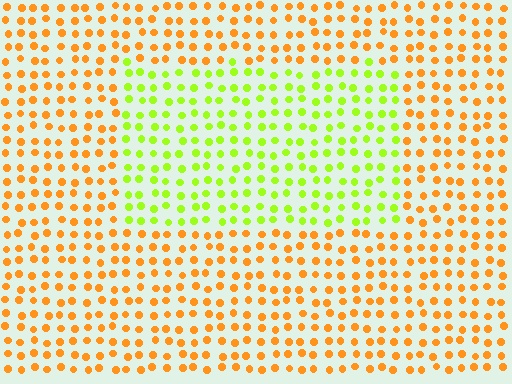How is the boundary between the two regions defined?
The boundary is defined purely by a slight shift in hue (about 55 degrees). Spacing, size, and orientation are identical on both sides.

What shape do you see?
I see a rectangle.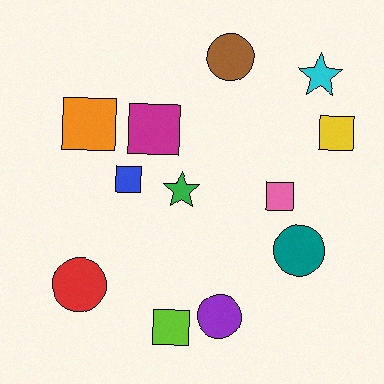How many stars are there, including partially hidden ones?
There are 2 stars.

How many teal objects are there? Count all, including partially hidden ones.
There is 1 teal object.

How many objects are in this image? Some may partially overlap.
There are 12 objects.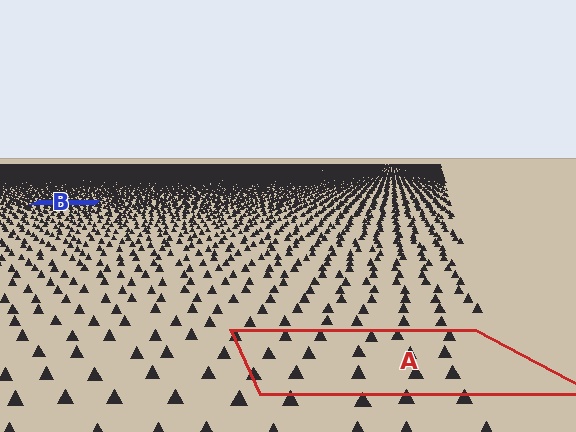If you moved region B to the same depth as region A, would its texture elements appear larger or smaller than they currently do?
They would appear larger. At a closer depth, the same texture elements are projected at a bigger on-screen size.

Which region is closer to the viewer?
Region A is closer. The texture elements there are larger and more spread out.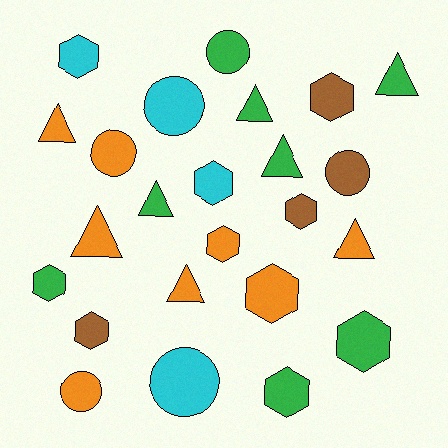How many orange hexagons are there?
There are 2 orange hexagons.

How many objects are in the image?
There are 24 objects.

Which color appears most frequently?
Green, with 8 objects.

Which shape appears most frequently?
Hexagon, with 10 objects.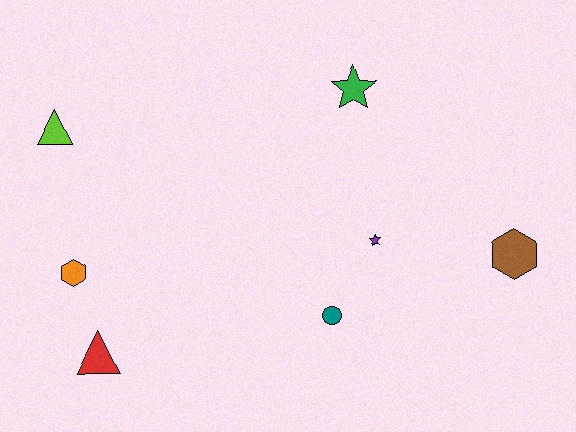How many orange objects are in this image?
There is 1 orange object.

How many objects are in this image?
There are 7 objects.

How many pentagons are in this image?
There are no pentagons.